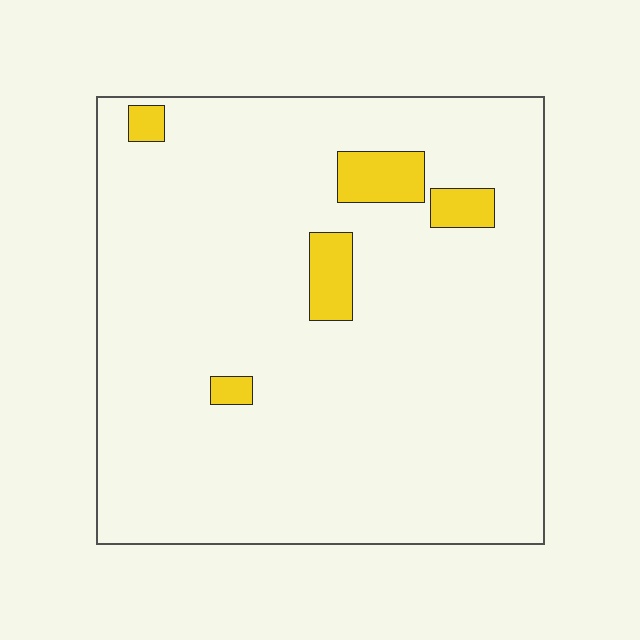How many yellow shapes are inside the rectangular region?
5.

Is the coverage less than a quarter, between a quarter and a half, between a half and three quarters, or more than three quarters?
Less than a quarter.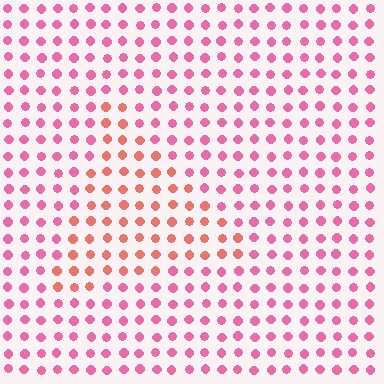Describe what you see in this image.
The image is filled with small pink elements in a uniform arrangement. A triangle-shaped region is visible where the elements are tinted to a slightly different hue, forming a subtle color boundary.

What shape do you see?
I see a triangle.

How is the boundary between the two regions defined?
The boundary is defined purely by a slight shift in hue (about 34 degrees). Spacing, size, and orientation are identical on both sides.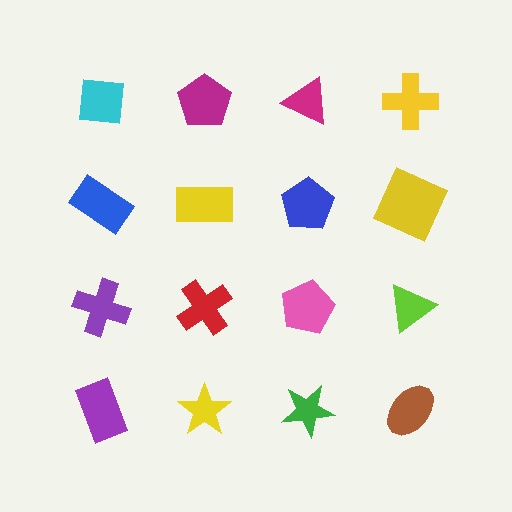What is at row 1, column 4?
A yellow cross.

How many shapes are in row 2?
4 shapes.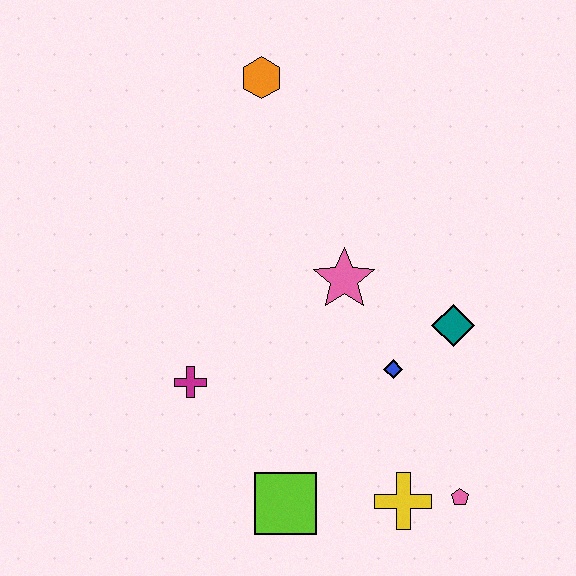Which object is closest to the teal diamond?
The blue diamond is closest to the teal diamond.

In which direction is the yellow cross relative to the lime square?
The yellow cross is to the right of the lime square.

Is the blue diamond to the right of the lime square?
Yes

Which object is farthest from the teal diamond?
The orange hexagon is farthest from the teal diamond.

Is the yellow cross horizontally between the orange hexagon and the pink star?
No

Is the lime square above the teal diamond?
No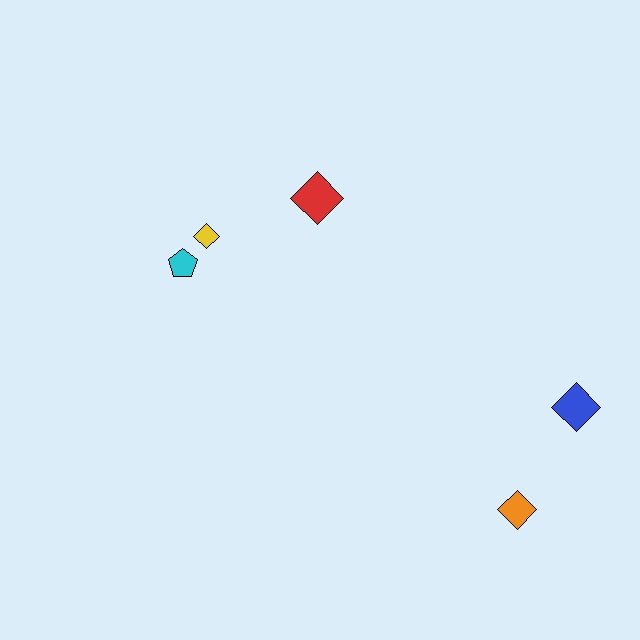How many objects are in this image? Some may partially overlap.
There are 5 objects.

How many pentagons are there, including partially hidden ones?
There is 1 pentagon.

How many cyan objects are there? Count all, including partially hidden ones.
There is 1 cyan object.